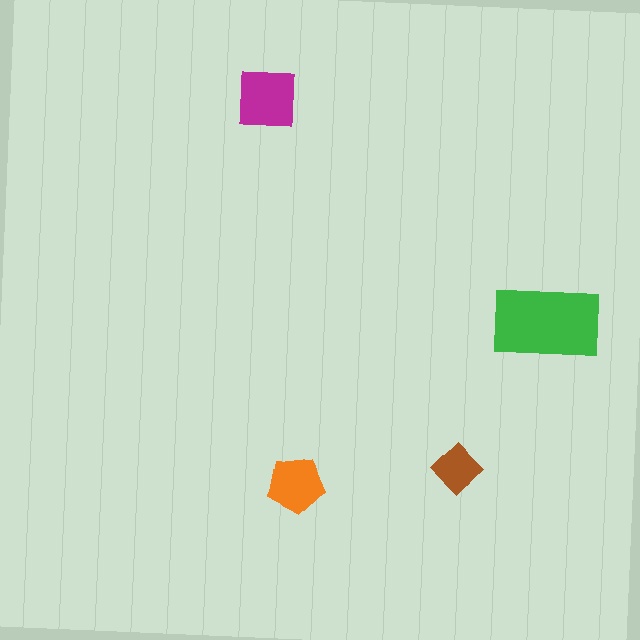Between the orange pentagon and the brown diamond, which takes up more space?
The orange pentagon.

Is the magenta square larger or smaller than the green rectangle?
Smaller.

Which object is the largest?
The green rectangle.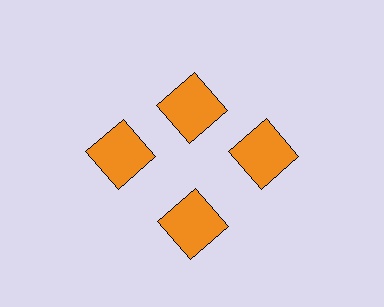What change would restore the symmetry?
The symmetry would be restored by moving it outward, back onto the ring so that all 4 squares sit at equal angles and equal distance from the center.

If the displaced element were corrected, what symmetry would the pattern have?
It would have 4-fold rotational symmetry — the pattern would map onto itself every 90 degrees.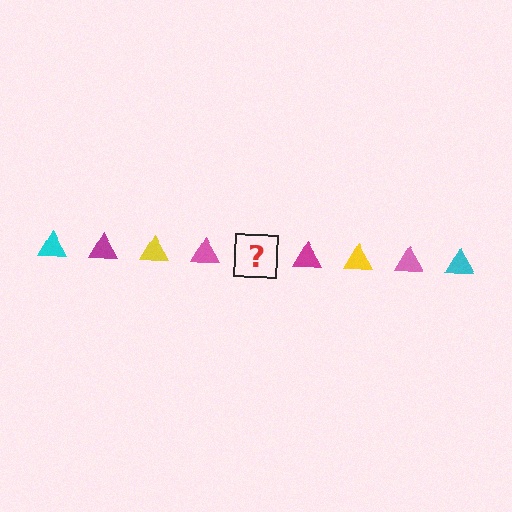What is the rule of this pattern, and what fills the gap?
The rule is that the pattern cycles through cyan, magenta, yellow, pink triangles. The gap should be filled with a cyan triangle.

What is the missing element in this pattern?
The missing element is a cyan triangle.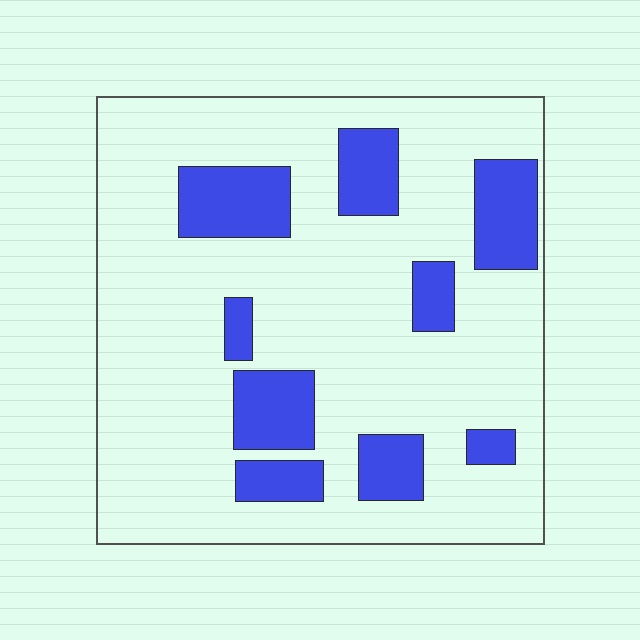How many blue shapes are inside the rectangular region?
9.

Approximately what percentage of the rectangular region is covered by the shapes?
Approximately 20%.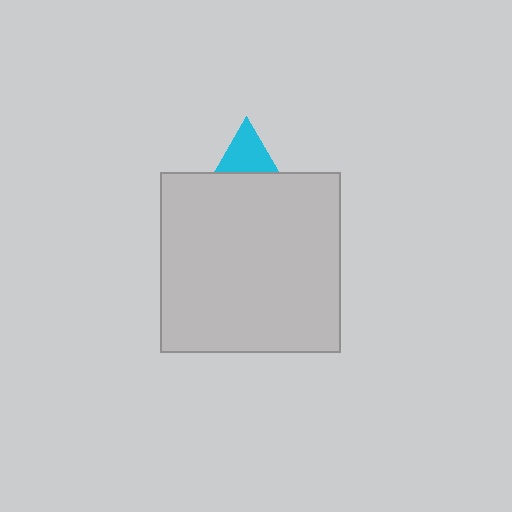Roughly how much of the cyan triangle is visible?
A small part of it is visible (roughly 32%).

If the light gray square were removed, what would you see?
You would see the complete cyan triangle.